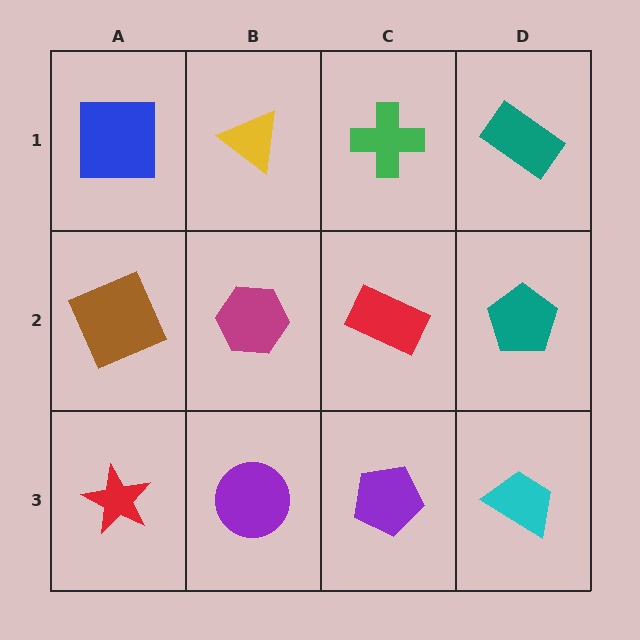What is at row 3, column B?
A purple circle.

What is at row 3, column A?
A red star.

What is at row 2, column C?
A red rectangle.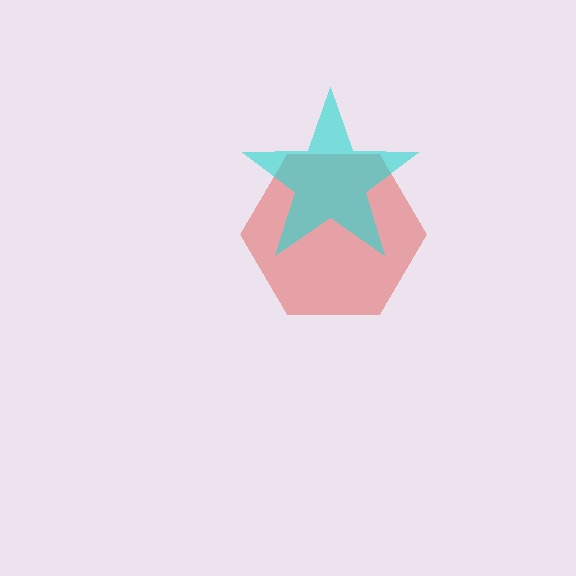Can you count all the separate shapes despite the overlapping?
Yes, there are 2 separate shapes.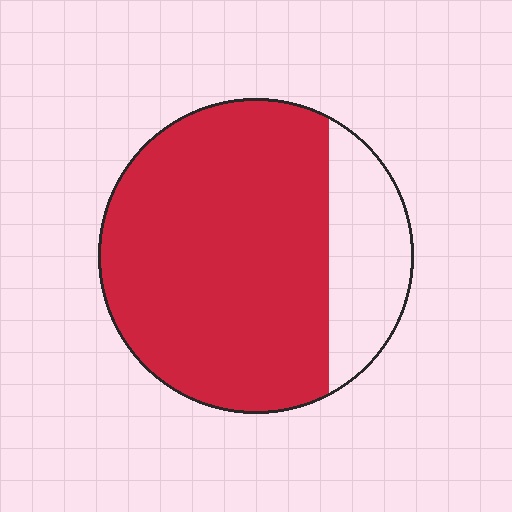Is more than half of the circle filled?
Yes.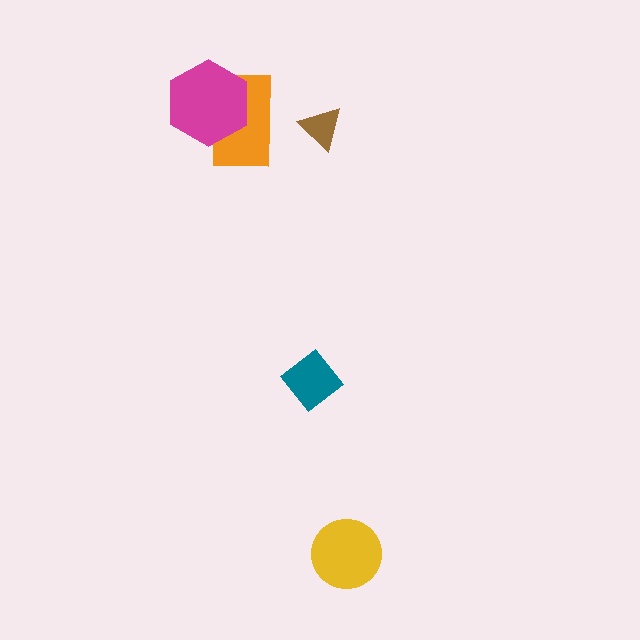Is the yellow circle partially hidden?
No, no other shape covers it.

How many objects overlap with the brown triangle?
0 objects overlap with the brown triangle.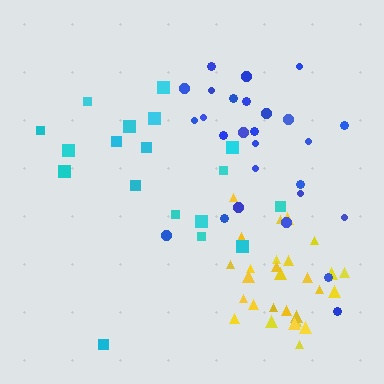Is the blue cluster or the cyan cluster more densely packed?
Blue.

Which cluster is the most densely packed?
Yellow.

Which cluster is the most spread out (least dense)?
Cyan.